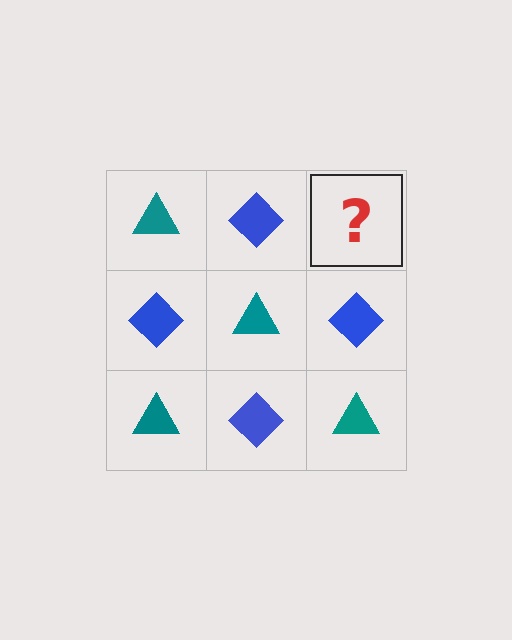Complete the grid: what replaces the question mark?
The question mark should be replaced with a teal triangle.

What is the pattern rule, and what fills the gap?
The rule is that it alternates teal triangle and blue diamond in a checkerboard pattern. The gap should be filled with a teal triangle.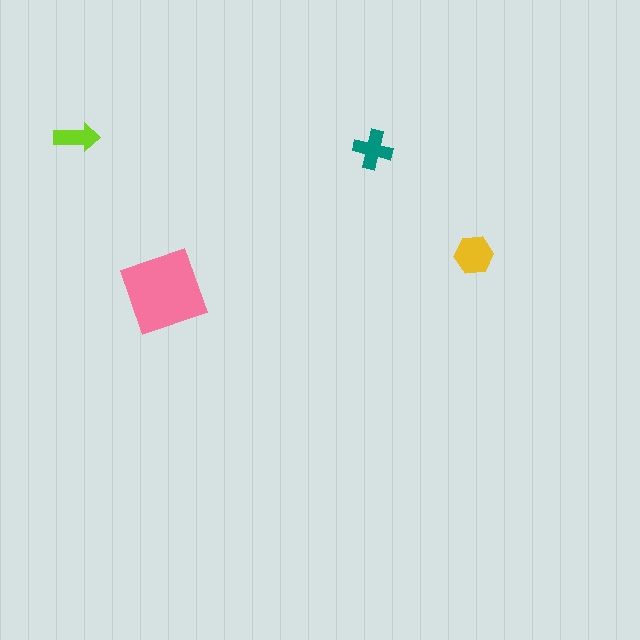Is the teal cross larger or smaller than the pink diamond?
Smaller.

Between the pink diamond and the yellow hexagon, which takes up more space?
The pink diamond.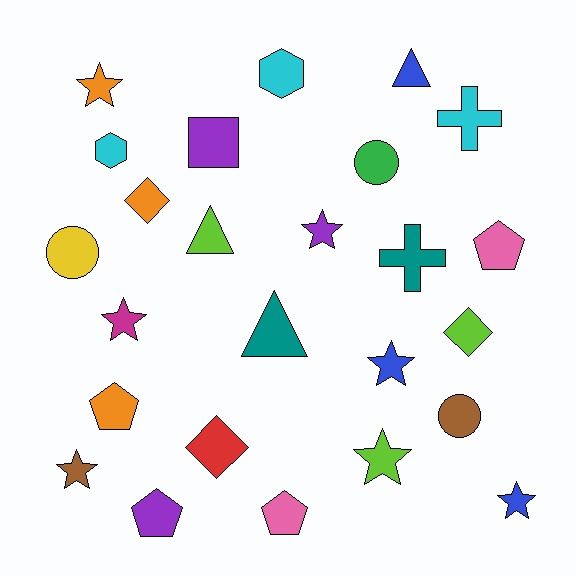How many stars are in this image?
There are 7 stars.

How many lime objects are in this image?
There are 3 lime objects.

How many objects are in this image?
There are 25 objects.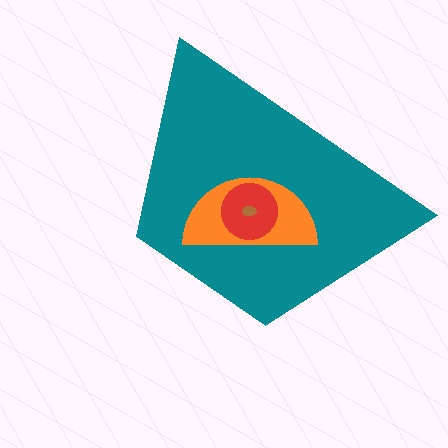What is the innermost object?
The brown ellipse.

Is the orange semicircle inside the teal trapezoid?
Yes.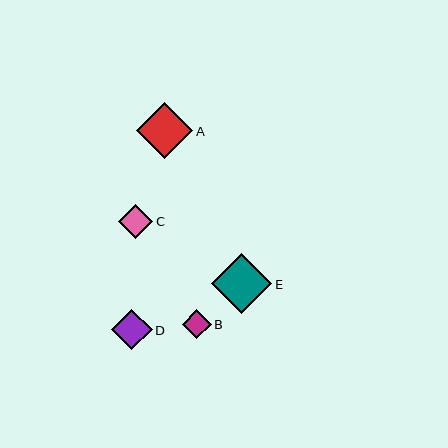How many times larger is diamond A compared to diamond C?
Diamond A is approximately 1.6 times the size of diamond C.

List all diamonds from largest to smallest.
From largest to smallest: E, A, D, C, B.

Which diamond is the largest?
Diamond E is the largest with a size of approximately 60 pixels.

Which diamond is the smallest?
Diamond B is the smallest with a size of approximately 29 pixels.